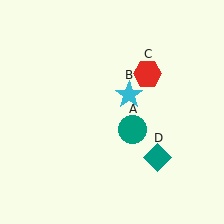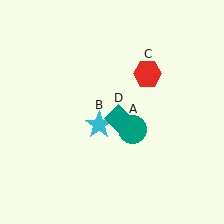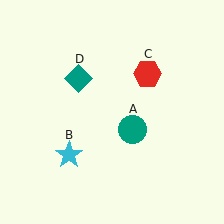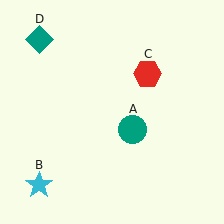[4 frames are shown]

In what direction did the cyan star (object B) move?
The cyan star (object B) moved down and to the left.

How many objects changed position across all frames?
2 objects changed position: cyan star (object B), teal diamond (object D).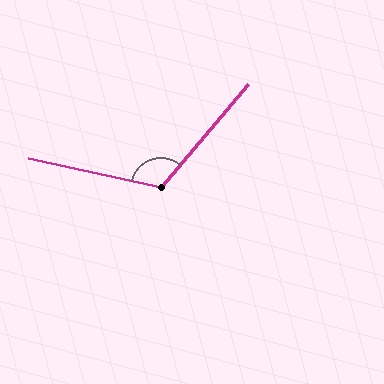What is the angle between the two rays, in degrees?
Approximately 118 degrees.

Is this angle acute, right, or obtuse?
It is obtuse.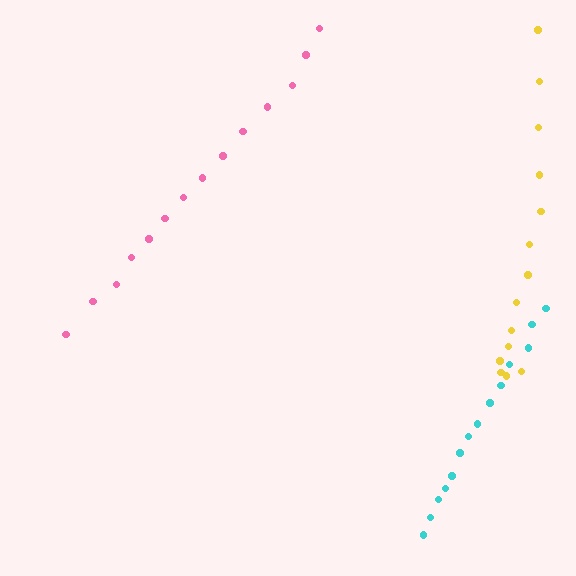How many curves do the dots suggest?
There are 3 distinct paths.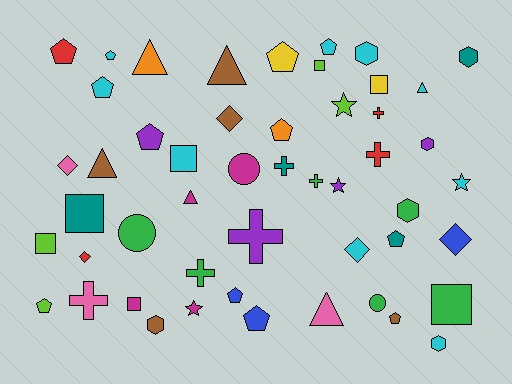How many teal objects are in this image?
There are 4 teal objects.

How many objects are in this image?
There are 50 objects.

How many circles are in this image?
There are 3 circles.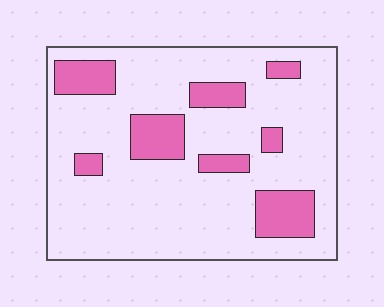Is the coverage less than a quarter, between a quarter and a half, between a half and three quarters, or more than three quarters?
Less than a quarter.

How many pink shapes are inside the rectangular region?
8.